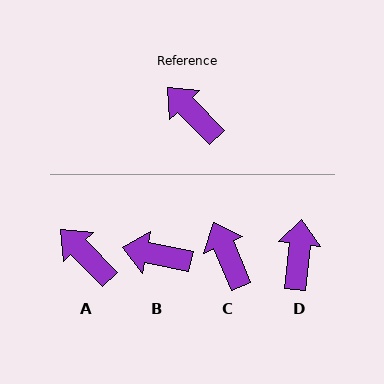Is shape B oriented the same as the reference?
No, it is off by about 34 degrees.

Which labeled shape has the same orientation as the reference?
A.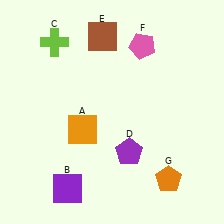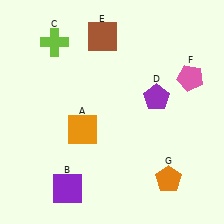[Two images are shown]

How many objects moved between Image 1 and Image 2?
2 objects moved between the two images.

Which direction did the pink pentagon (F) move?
The pink pentagon (F) moved right.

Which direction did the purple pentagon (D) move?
The purple pentagon (D) moved up.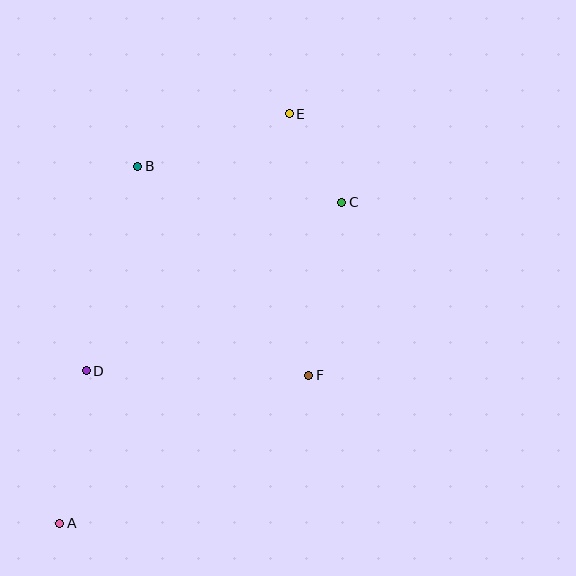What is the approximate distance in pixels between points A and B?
The distance between A and B is approximately 366 pixels.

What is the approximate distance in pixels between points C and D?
The distance between C and D is approximately 306 pixels.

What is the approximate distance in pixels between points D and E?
The distance between D and E is approximately 328 pixels.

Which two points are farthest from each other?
Points A and E are farthest from each other.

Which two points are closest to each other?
Points C and E are closest to each other.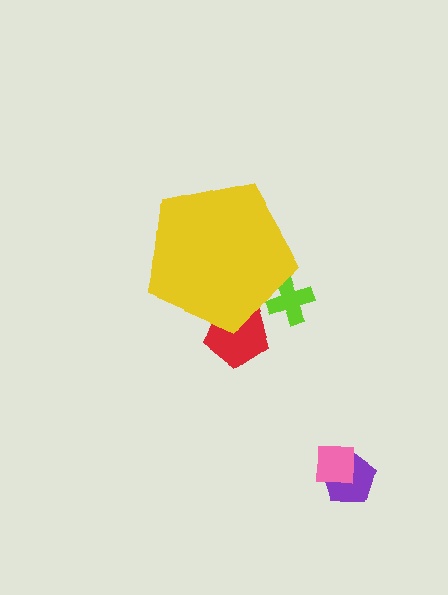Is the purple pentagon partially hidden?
No, the purple pentagon is fully visible.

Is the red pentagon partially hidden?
Yes, the red pentagon is partially hidden behind the yellow pentagon.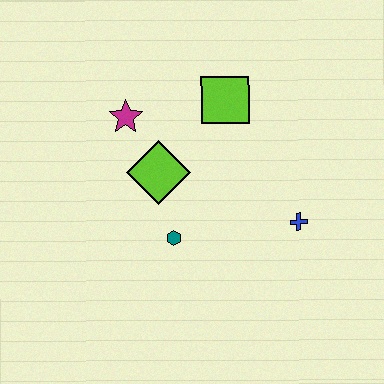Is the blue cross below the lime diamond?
Yes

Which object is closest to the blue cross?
The teal hexagon is closest to the blue cross.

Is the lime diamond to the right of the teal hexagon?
No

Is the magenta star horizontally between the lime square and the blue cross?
No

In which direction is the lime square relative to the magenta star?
The lime square is to the right of the magenta star.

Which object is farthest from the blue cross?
The magenta star is farthest from the blue cross.